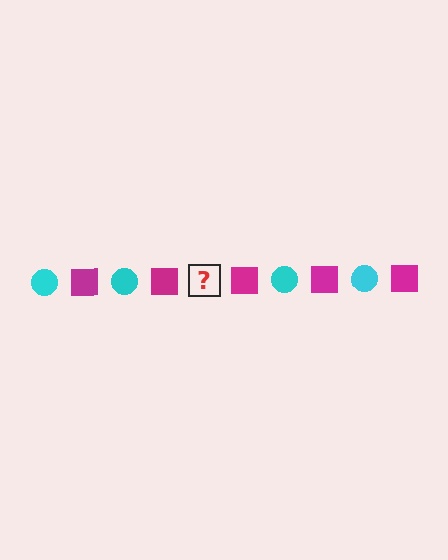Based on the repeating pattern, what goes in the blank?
The blank should be a cyan circle.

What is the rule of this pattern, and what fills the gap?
The rule is that the pattern alternates between cyan circle and magenta square. The gap should be filled with a cyan circle.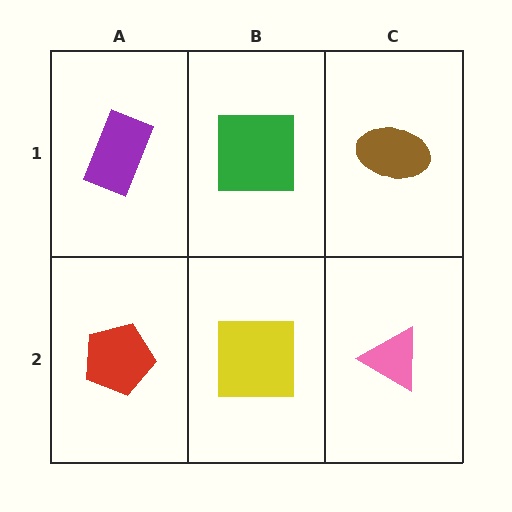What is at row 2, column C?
A pink triangle.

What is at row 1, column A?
A purple rectangle.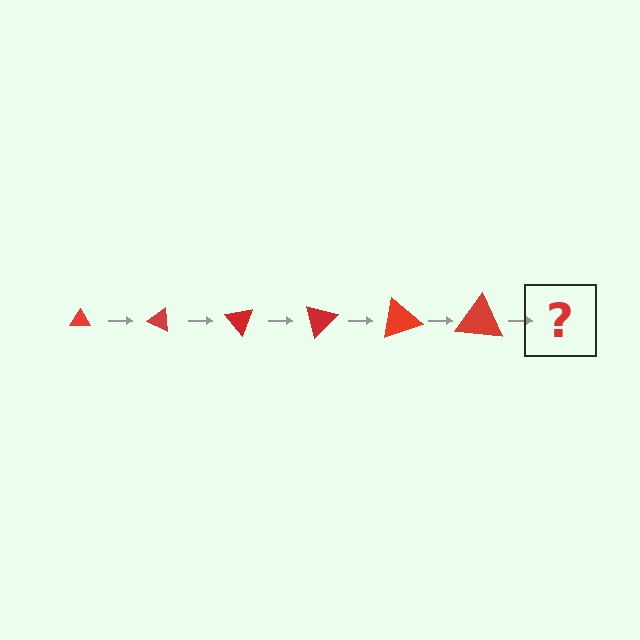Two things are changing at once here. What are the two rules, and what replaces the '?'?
The two rules are that the triangle grows larger each step and it rotates 25 degrees each step. The '?' should be a triangle, larger than the previous one and rotated 150 degrees from the start.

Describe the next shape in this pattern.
It should be a triangle, larger than the previous one and rotated 150 degrees from the start.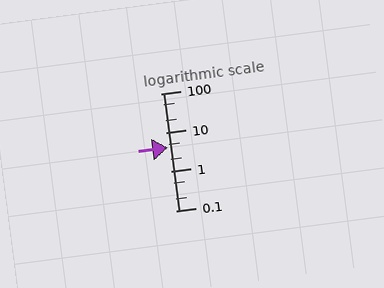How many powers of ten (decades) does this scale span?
The scale spans 3 decades, from 0.1 to 100.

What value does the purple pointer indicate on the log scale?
The pointer indicates approximately 4.2.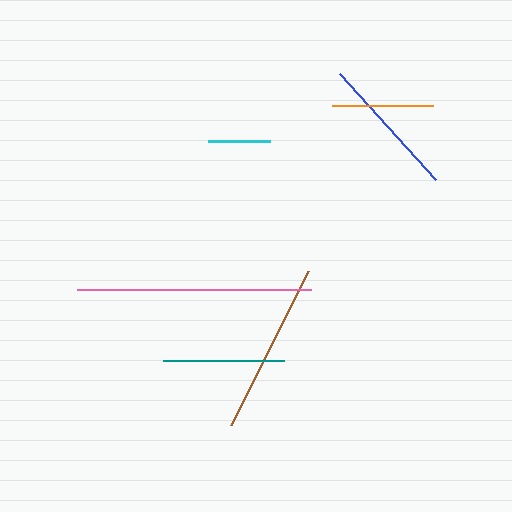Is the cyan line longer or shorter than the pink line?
The pink line is longer than the cyan line.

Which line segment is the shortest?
The cyan line is the shortest at approximately 62 pixels.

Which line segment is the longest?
The pink line is the longest at approximately 234 pixels.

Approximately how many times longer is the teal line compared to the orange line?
The teal line is approximately 1.2 times the length of the orange line.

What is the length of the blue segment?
The blue segment is approximately 143 pixels long.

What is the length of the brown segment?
The brown segment is approximately 172 pixels long.